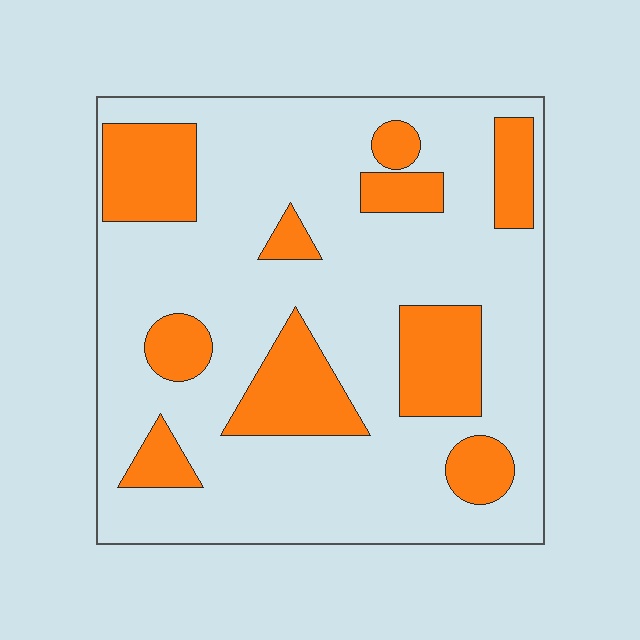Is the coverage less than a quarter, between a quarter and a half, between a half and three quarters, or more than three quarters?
Between a quarter and a half.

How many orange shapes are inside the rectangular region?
10.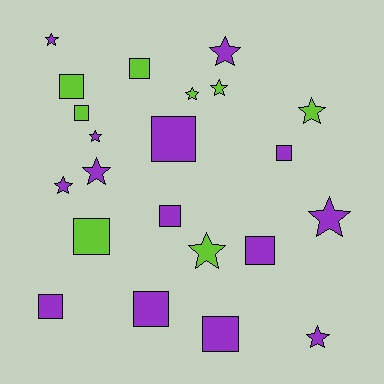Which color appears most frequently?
Purple, with 14 objects.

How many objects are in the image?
There are 22 objects.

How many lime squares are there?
There are 4 lime squares.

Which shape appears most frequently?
Star, with 11 objects.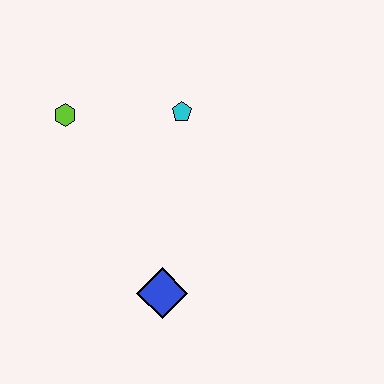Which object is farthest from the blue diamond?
The lime hexagon is farthest from the blue diamond.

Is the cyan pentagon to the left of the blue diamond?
No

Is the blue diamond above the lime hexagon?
No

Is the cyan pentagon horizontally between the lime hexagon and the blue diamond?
No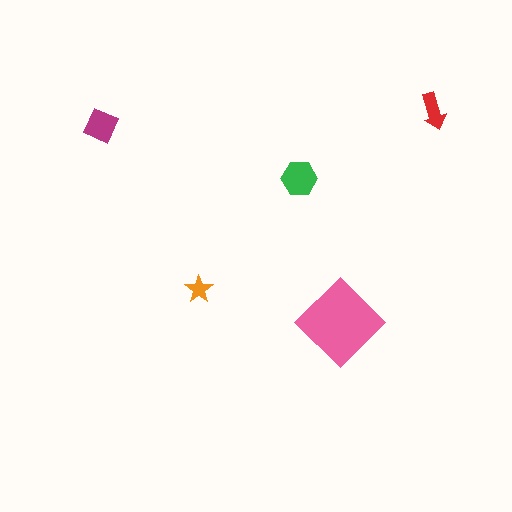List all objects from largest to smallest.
The pink diamond, the green hexagon, the magenta square, the red arrow, the orange star.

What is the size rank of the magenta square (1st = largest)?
3rd.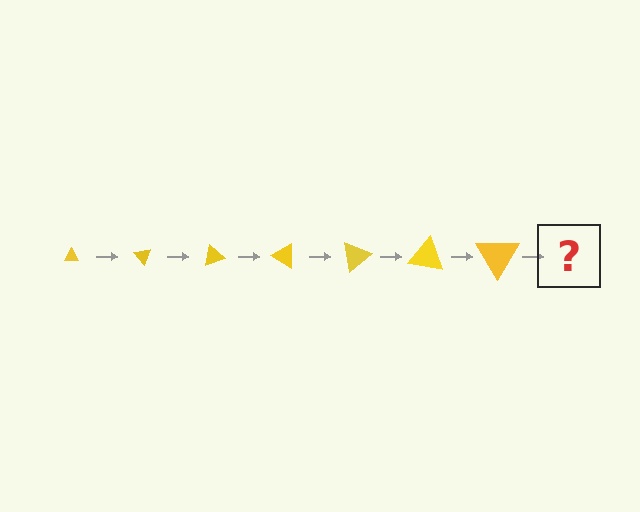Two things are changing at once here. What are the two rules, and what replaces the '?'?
The two rules are that the triangle grows larger each step and it rotates 50 degrees each step. The '?' should be a triangle, larger than the previous one and rotated 350 degrees from the start.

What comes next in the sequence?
The next element should be a triangle, larger than the previous one and rotated 350 degrees from the start.